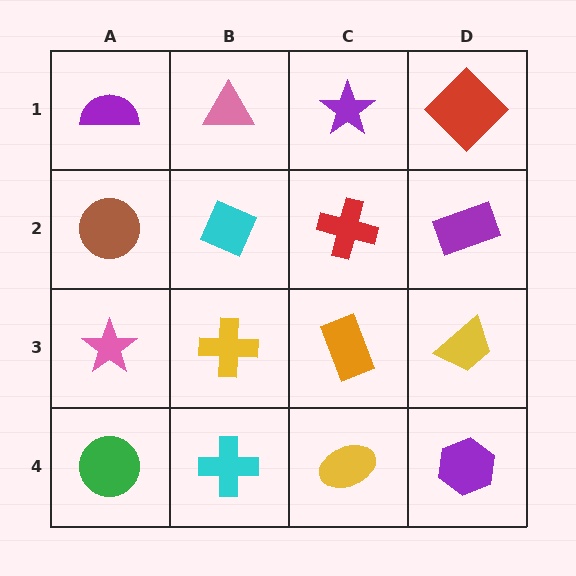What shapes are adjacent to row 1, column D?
A purple rectangle (row 2, column D), a purple star (row 1, column C).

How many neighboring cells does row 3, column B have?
4.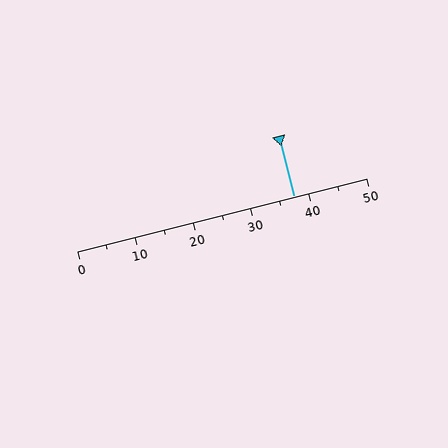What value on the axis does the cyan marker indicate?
The marker indicates approximately 37.5.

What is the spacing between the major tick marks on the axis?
The major ticks are spaced 10 apart.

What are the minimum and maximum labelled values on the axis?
The axis runs from 0 to 50.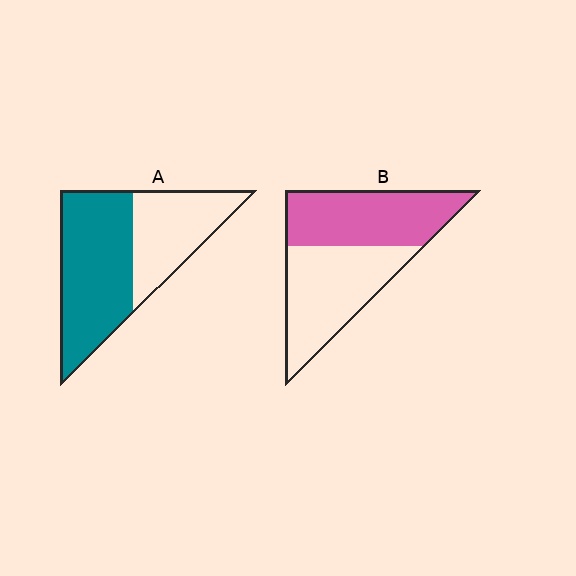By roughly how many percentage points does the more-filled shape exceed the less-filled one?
By roughly 10 percentage points (A over B).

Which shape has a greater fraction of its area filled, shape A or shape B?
Shape A.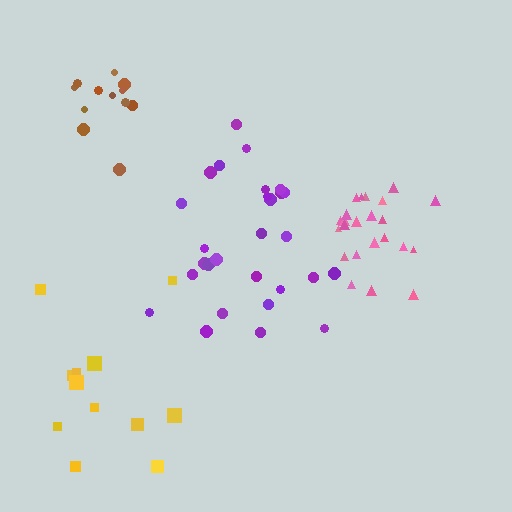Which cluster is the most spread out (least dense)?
Yellow.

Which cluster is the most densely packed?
Brown.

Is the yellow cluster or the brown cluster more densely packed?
Brown.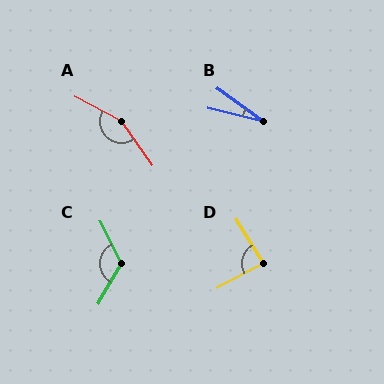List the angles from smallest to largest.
B (22°), D (87°), C (123°), A (153°).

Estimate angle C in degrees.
Approximately 123 degrees.